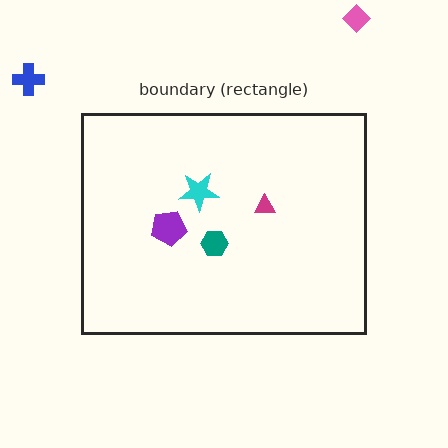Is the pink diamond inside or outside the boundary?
Outside.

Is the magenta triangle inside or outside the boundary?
Inside.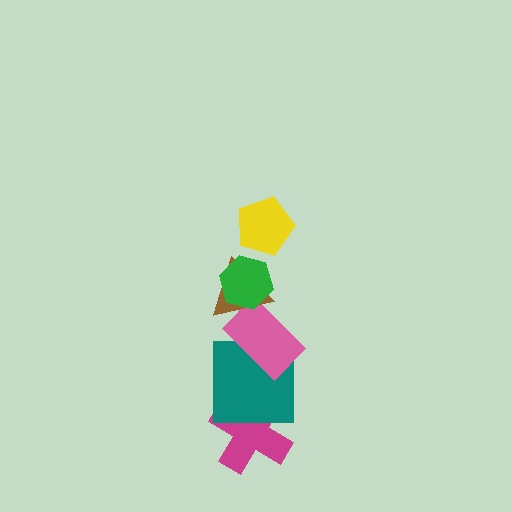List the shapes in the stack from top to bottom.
From top to bottom: the yellow pentagon, the green hexagon, the brown triangle, the pink rectangle, the teal square, the magenta cross.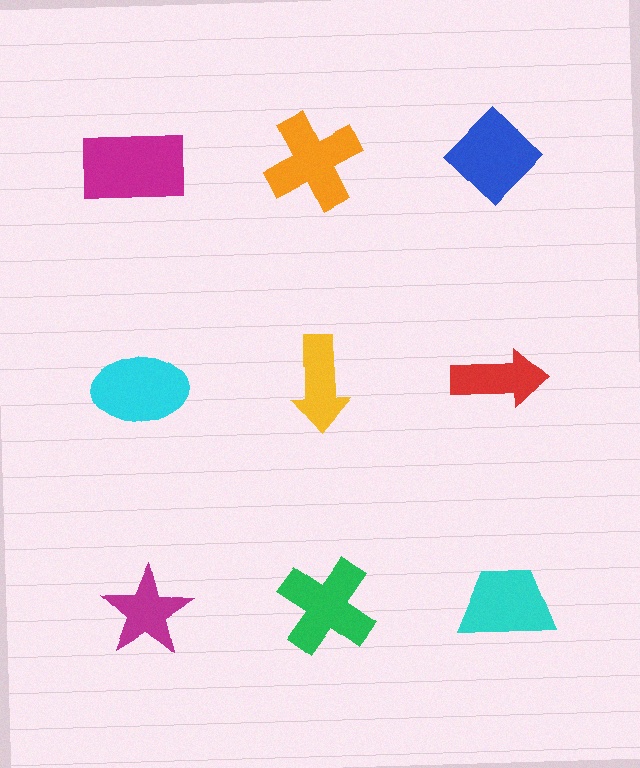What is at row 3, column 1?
A magenta star.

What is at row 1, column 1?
A magenta rectangle.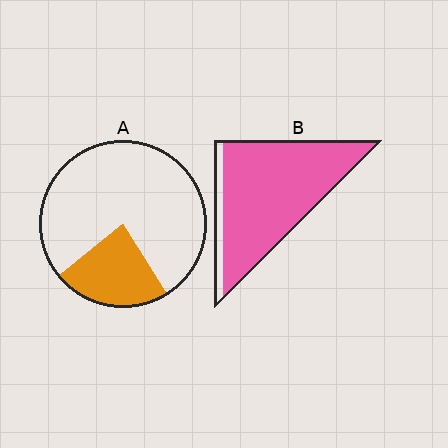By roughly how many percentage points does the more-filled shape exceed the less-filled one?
By roughly 65 percentage points (B over A).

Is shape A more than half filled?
No.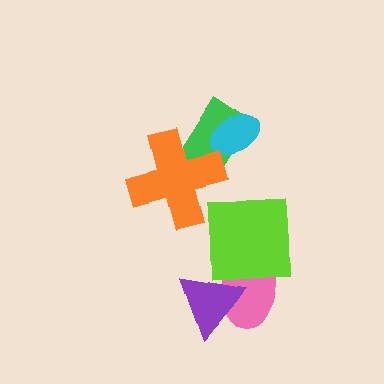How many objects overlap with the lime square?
1 object overlaps with the lime square.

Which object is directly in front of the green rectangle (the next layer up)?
The cyan ellipse is directly in front of the green rectangle.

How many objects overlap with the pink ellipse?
2 objects overlap with the pink ellipse.